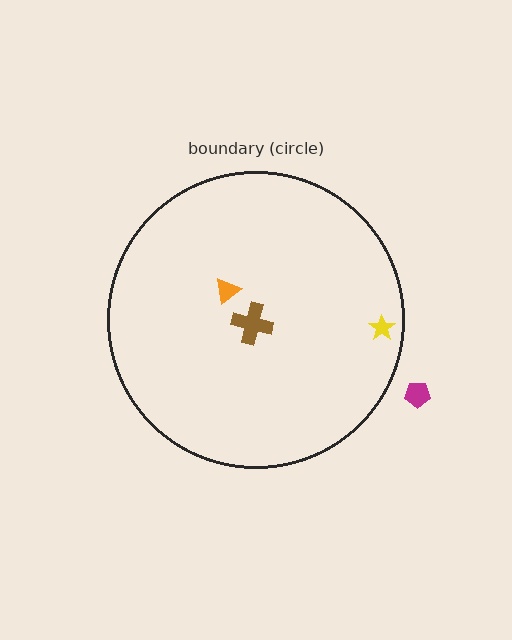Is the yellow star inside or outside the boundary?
Inside.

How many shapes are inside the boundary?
3 inside, 1 outside.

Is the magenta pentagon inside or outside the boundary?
Outside.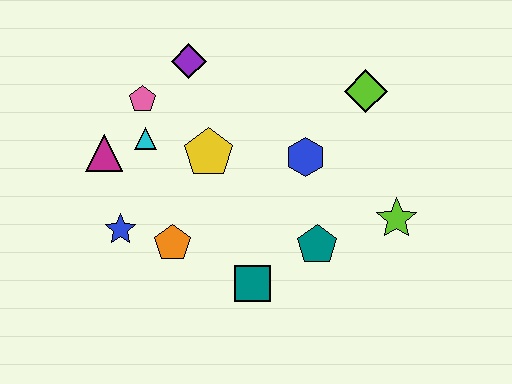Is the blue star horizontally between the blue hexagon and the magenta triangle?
Yes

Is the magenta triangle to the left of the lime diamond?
Yes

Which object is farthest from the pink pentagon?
The lime star is farthest from the pink pentagon.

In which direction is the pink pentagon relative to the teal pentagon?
The pink pentagon is to the left of the teal pentagon.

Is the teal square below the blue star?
Yes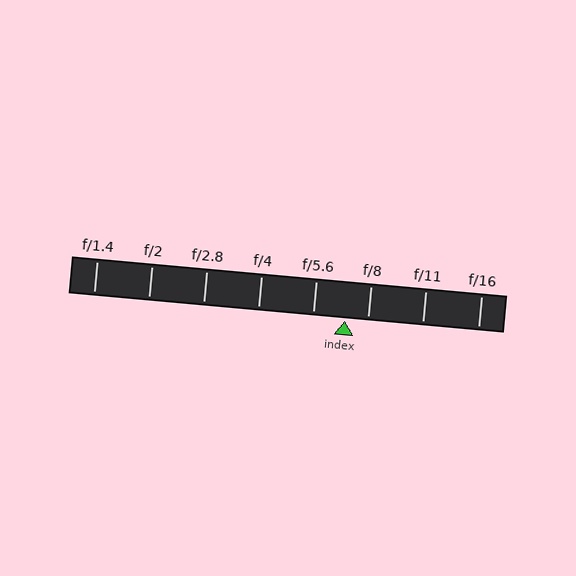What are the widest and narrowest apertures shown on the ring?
The widest aperture shown is f/1.4 and the narrowest is f/16.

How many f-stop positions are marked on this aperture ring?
There are 8 f-stop positions marked.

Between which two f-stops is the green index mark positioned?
The index mark is between f/5.6 and f/8.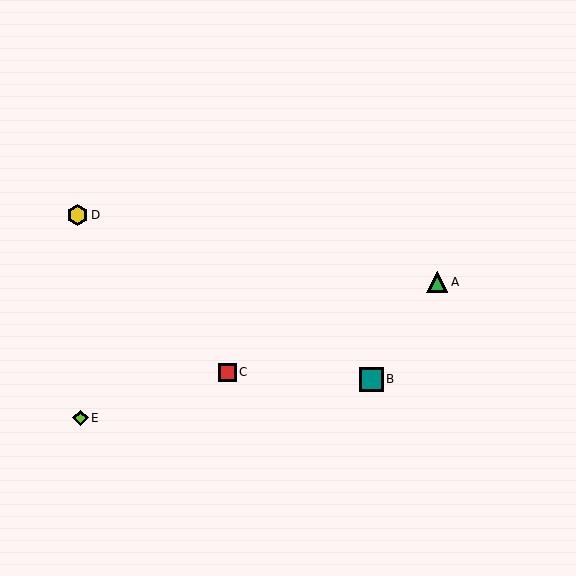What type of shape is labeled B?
Shape B is a teal square.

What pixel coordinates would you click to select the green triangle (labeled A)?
Click at (437, 282) to select the green triangle A.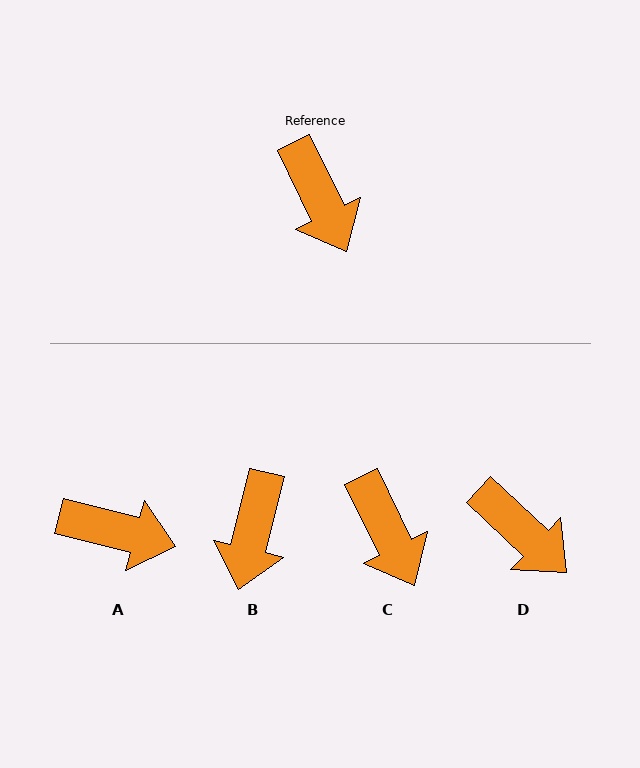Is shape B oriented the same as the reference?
No, it is off by about 40 degrees.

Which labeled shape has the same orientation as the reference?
C.